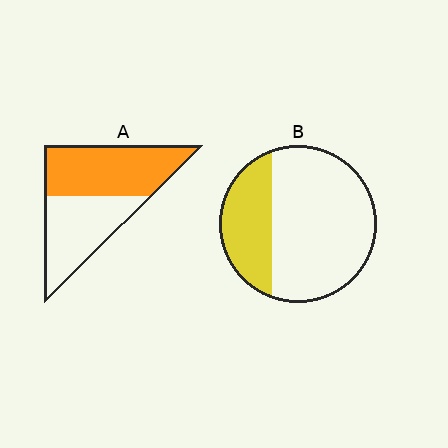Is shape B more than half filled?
No.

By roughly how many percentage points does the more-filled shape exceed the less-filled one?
By roughly 25 percentage points (A over B).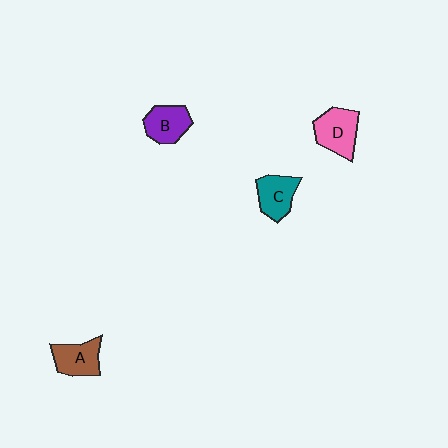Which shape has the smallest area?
Shape B (purple).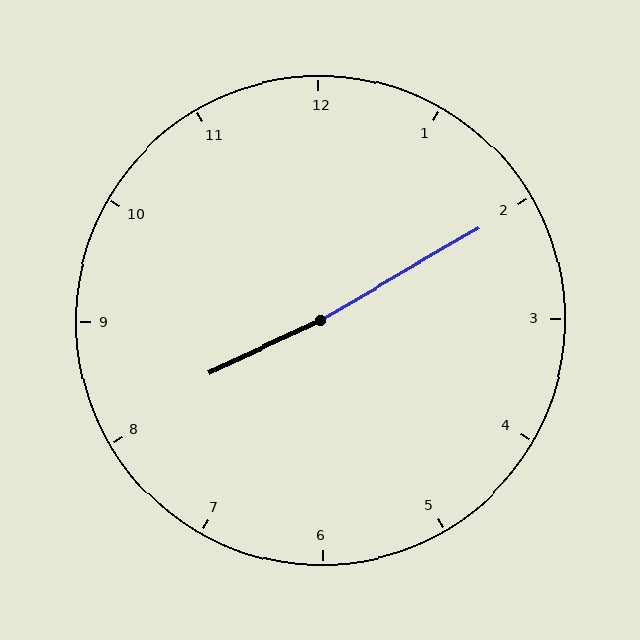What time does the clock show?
8:10.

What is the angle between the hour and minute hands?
Approximately 175 degrees.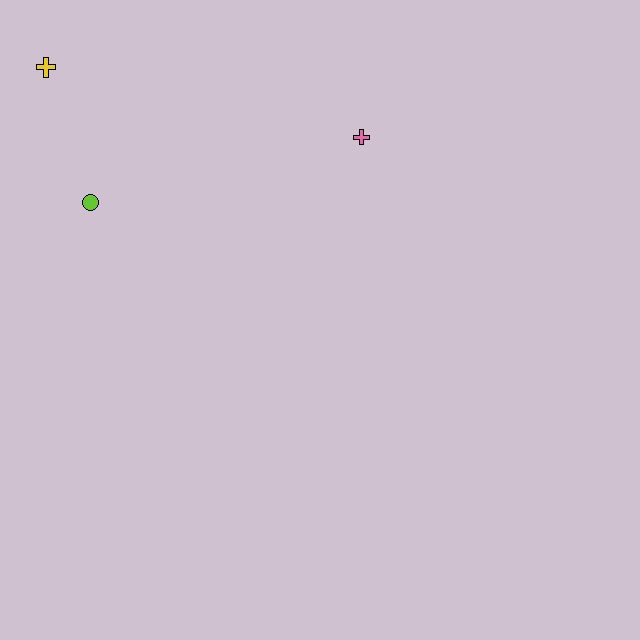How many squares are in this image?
There are no squares.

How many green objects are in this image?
There are no green objects.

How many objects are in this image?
There are 3 objects.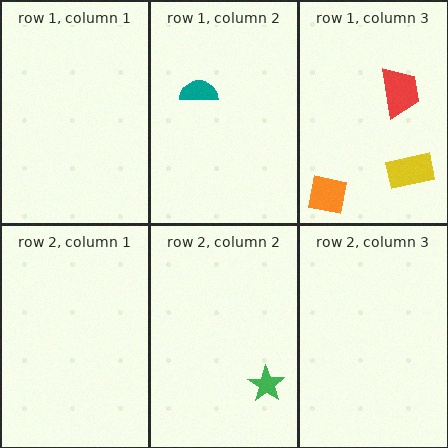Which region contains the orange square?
The row 1, column 3 region.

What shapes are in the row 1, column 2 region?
The teal semicircle.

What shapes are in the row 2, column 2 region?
The green star.